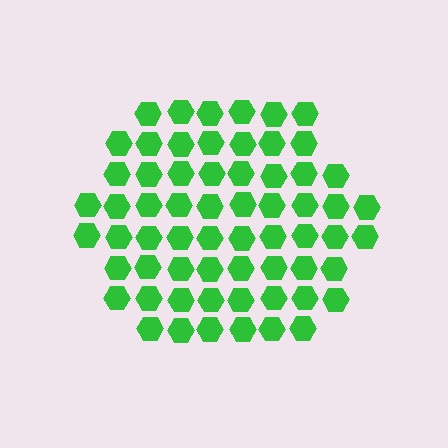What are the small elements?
The small elements are hexagons.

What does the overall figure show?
The overall figure shows a hexagon.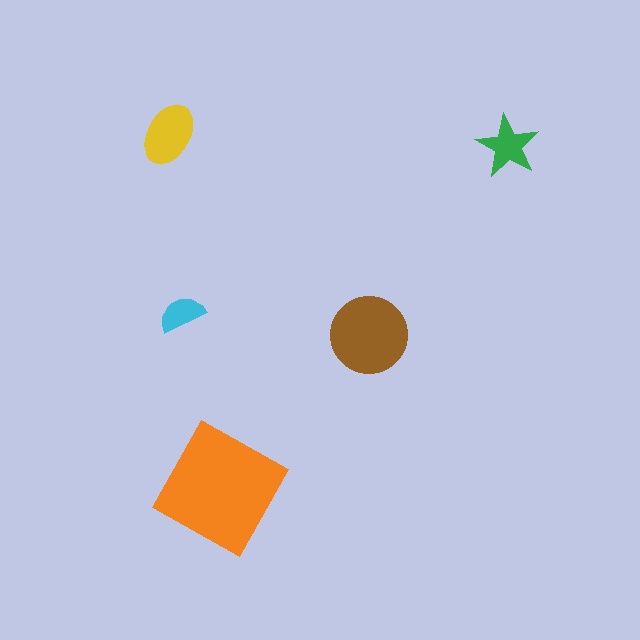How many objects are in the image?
There are 5 objects in the image.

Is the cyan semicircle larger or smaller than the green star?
Smaller.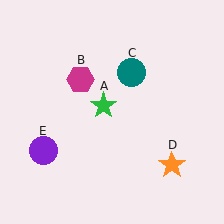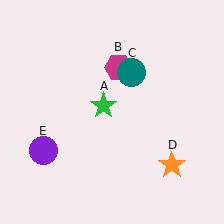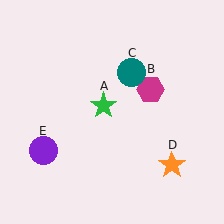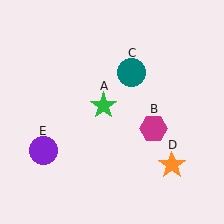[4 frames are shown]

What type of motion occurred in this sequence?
The magenta hexagon (object B) rotated clockwise around the center of the scene.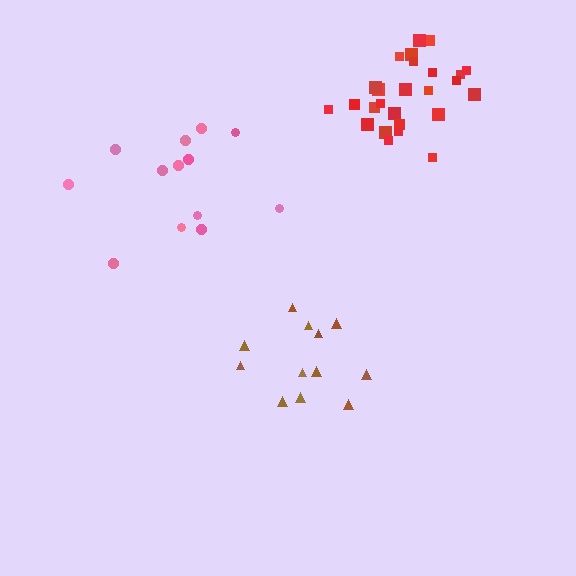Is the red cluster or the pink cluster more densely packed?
Red.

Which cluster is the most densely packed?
Red.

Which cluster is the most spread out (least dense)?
Pink.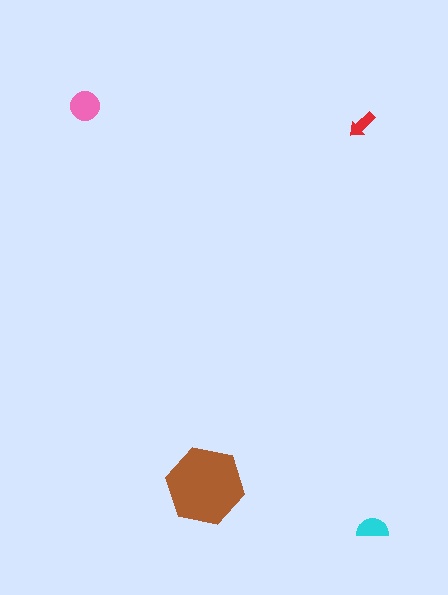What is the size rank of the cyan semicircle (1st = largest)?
3rd.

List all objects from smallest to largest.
The red arrow, the cyan semicircle, the pink circle, the brown hexagon.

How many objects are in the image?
There are 4 objects in the image.